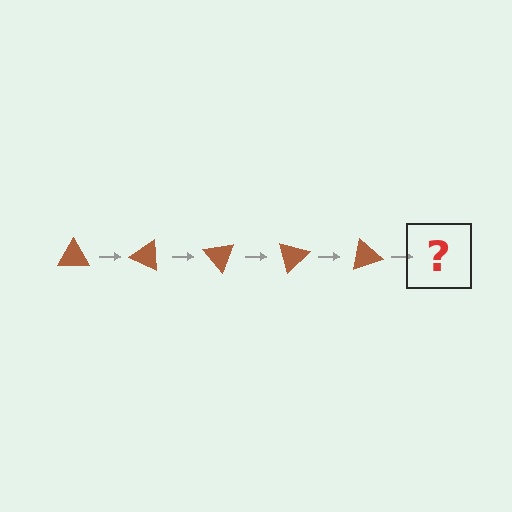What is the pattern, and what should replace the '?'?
The pattern is that the triangle rotates 25 degrees each step. The '?' should be a brown triangle rotated 125 degrees.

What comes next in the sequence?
The next element should be a brown triangle rotated 125 degrees.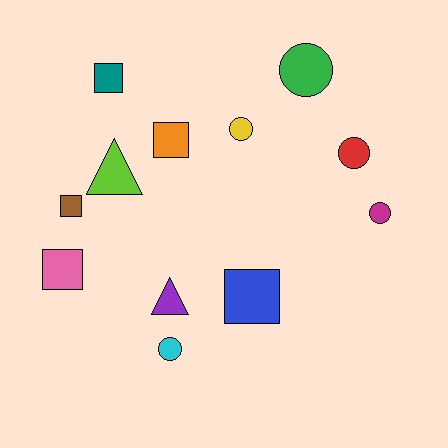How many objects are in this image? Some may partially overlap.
There are 12 objects.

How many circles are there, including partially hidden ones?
There are 5 circles.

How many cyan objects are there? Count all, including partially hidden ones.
There is 1 cyan object.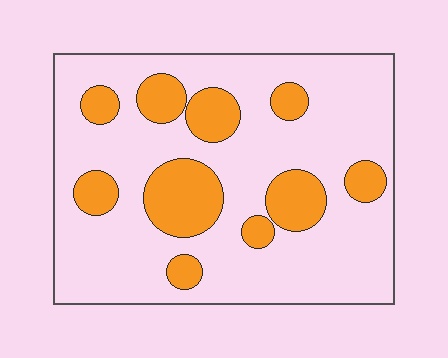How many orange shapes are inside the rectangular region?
10.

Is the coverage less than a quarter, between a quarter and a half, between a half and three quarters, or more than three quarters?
Less than a quarter.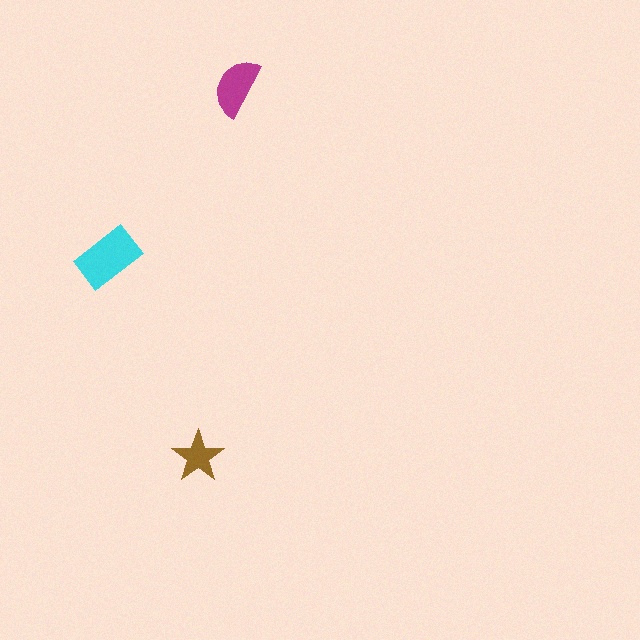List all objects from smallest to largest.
The brown star, the magenta semicircle, the cyan rectangle.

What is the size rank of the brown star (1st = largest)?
3rd.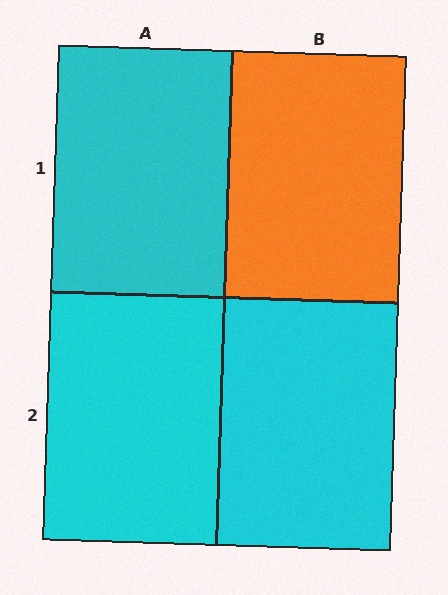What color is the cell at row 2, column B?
Cyan.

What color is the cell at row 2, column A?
Cyan.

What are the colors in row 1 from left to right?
Cyan, orange.